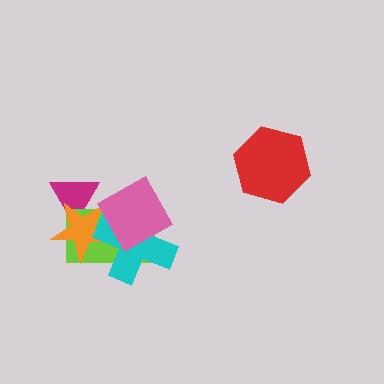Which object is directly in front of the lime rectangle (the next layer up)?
The orange star is directly in front of the lime rectangle.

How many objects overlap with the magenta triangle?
2 objects overlap with the magenta triangle.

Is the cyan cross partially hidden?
Yes, it is partially covered by another shape.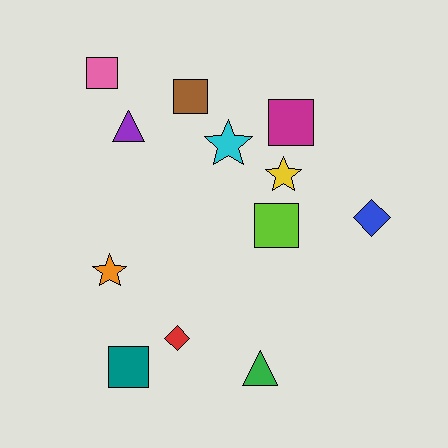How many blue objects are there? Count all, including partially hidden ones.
There is 1 blue object.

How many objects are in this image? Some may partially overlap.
There are 12 objects.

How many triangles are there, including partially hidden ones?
There are 2 triangles.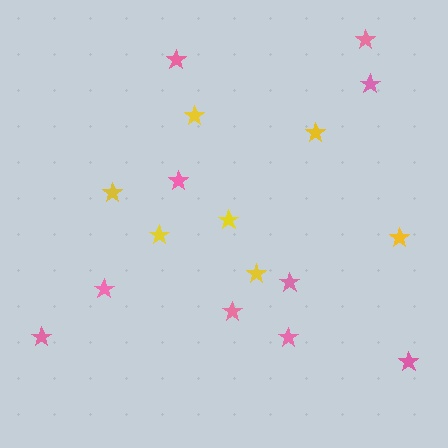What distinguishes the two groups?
There are 2 groups: one group of yellow stars (7) and one group of pink stars (10).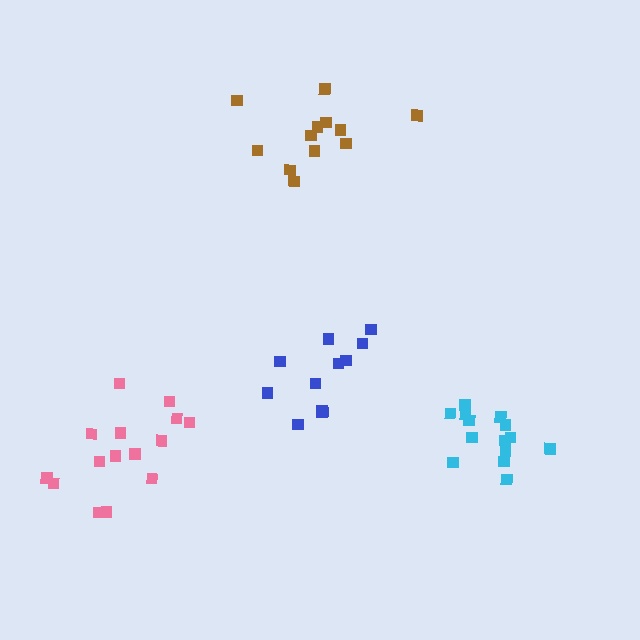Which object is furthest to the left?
The pink cluster is leftmost.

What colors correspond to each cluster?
The clusters are colored: pink, cyan, blue, brown.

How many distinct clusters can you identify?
There are 4 distinct clusters.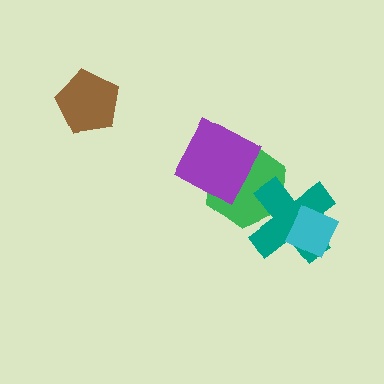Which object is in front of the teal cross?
The cyan diamond is in front of the teal cross.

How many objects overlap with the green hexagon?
2 objects overlap with the green hexagon.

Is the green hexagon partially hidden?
Yes, it is partially covered by another shape.